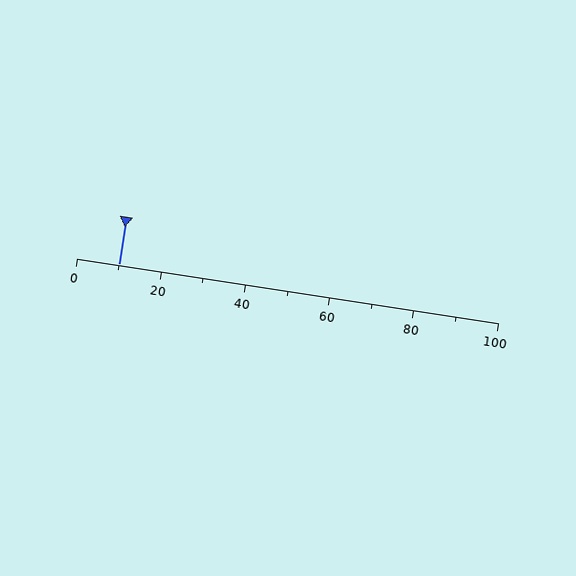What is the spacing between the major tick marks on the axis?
The major ticks are spaced 20 apart.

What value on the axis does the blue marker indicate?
The marker indicates approximately 10.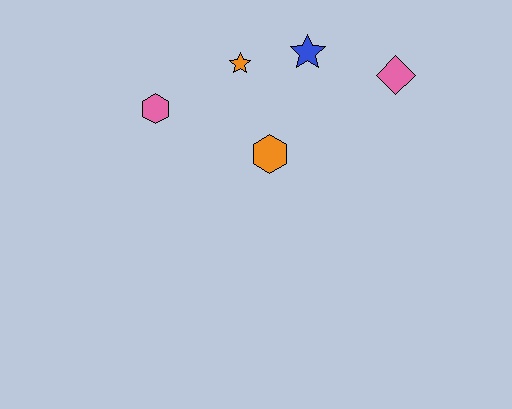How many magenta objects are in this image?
There are no magenta objects.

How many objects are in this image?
There are 5 objects.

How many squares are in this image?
There are no squares.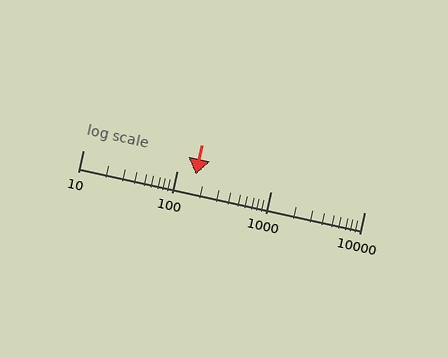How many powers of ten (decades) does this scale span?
The scale spans 3 decades, from 10 to 10000.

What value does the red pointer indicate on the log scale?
The pointer indicates approximately 160.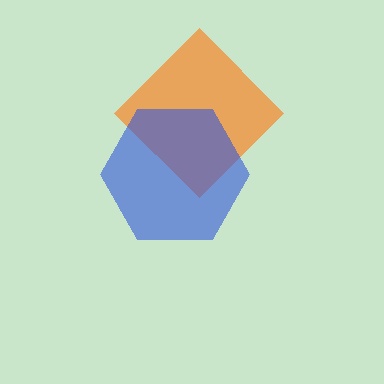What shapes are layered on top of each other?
The layered shapes are: an orange diamond, a blue hexagon.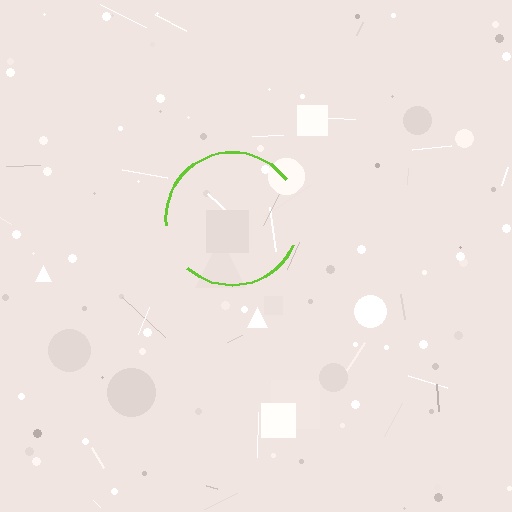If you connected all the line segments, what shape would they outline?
They would outline a circle.